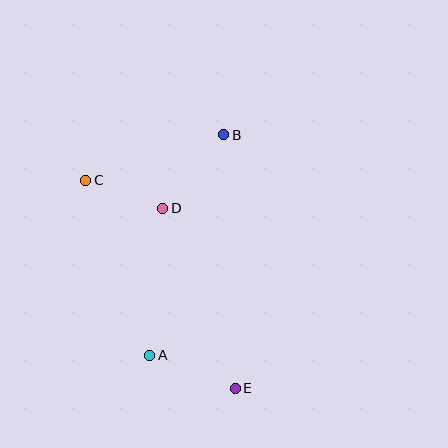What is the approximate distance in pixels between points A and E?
The distance between A and E is approximately 92 pixels.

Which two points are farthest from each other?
Points C and E are farthest from each other.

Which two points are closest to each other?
Points C and D are closest to each other.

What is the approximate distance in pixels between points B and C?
The distance between B and C is approximately 145 pixels.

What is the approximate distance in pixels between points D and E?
The distance between D and E is approximately 194 pixels.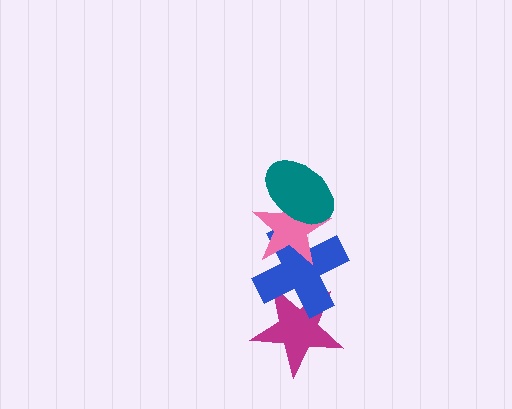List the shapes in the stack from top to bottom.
From top to bottom: the teal ellipse, the pink star, the blue cross, the magenta star.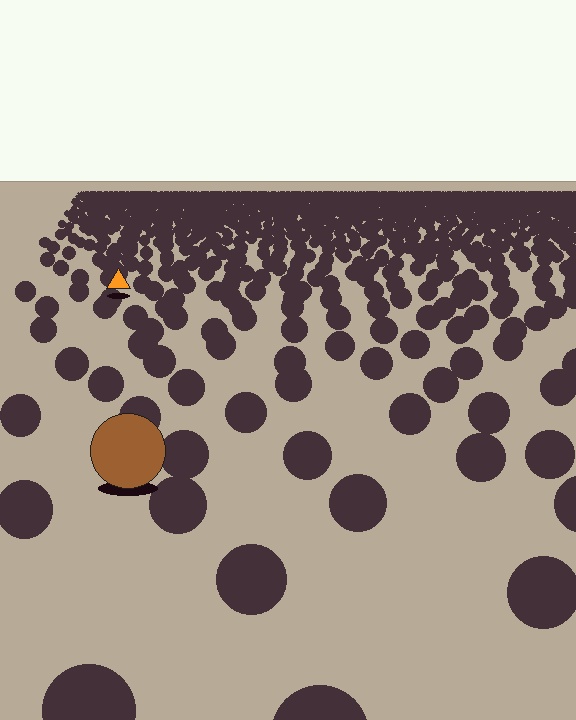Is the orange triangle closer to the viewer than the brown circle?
No. The brown circle is closer — you can tell from the texture gradient: the ground texture is coarser near it.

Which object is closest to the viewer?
The brown circle is closest. The texture marks near it are larger and more spread out.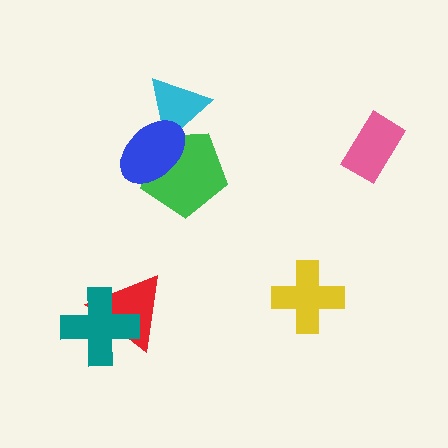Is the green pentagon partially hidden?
Yes, it is partially covered by another shape.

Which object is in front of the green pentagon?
The blue ellipse is in front of the green pentagon.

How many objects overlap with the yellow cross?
0 objects overlap with the yellow cross.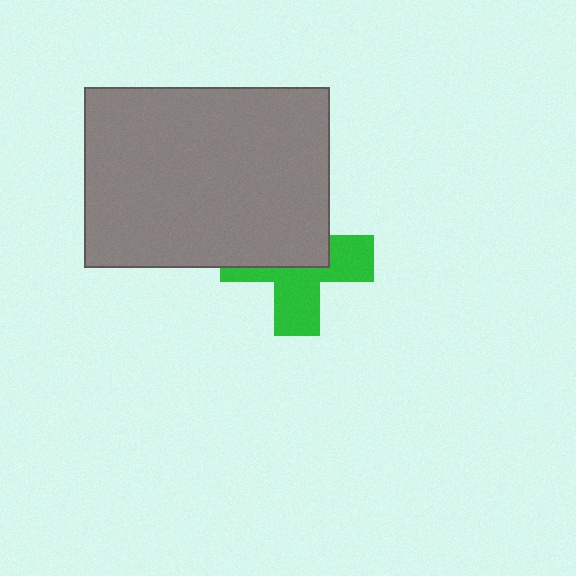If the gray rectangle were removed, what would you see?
You would see the complete green cross.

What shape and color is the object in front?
The object in front is a gray rectangle.